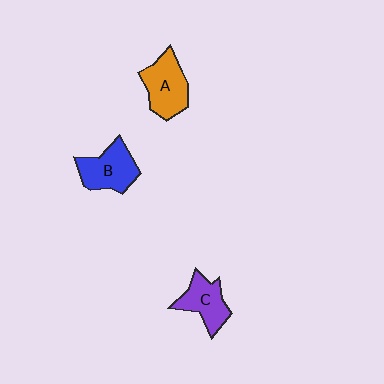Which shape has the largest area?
Shape A (orange).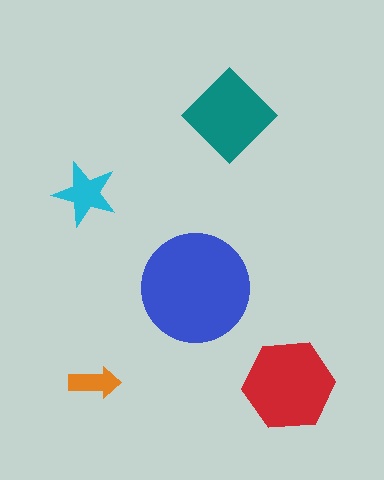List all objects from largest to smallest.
The blue circle, the red hexagon, the teal diamond, the cyan star, the orange arrow.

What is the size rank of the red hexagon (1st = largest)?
2nd.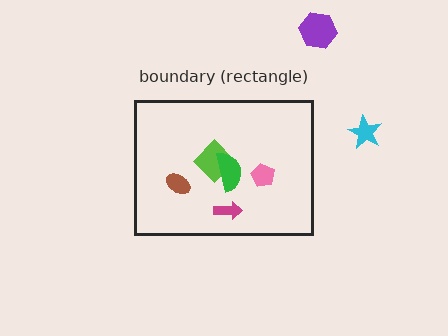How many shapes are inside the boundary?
5 inside, 2 outside.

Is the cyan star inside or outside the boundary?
Outside.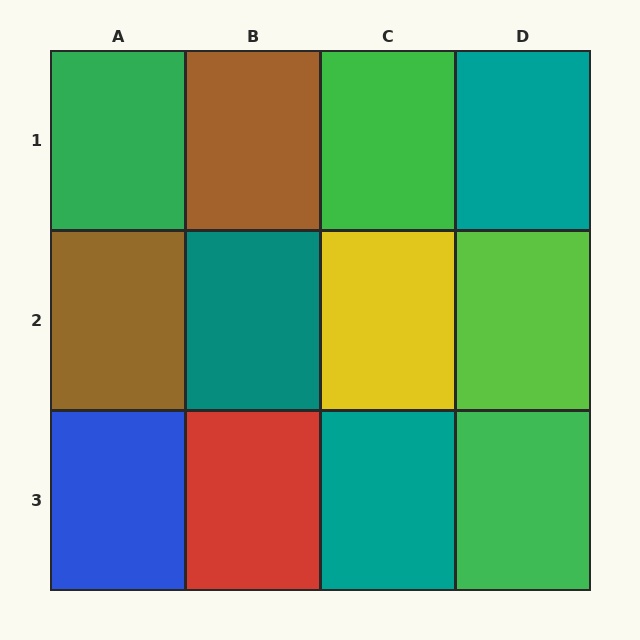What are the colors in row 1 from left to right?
Green, brown, green, teal.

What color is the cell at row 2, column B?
Teal.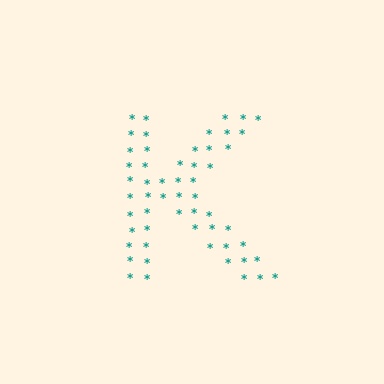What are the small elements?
The small elements are asterisks.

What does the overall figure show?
The overall figure shows the letter K.